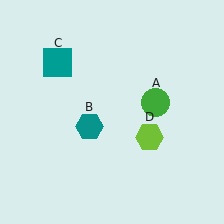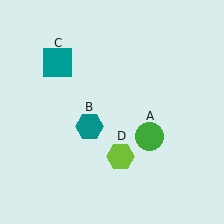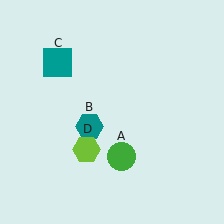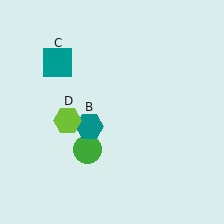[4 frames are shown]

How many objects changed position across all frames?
2 objects changed position: green circle (object A), lime hexagon (object D).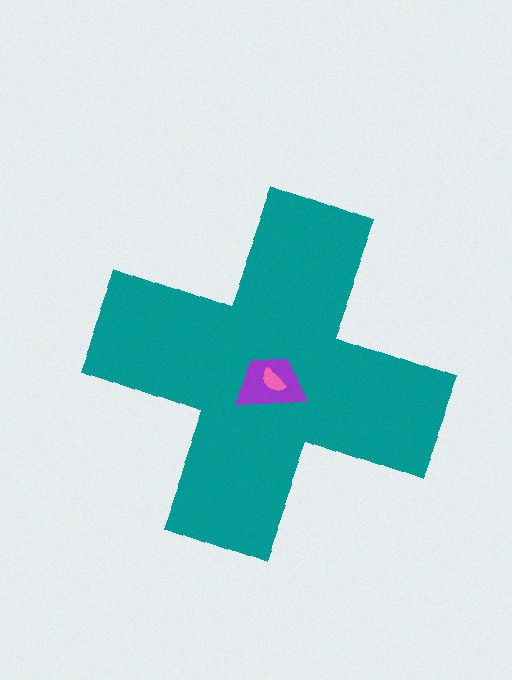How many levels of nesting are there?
3.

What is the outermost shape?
The teal cross.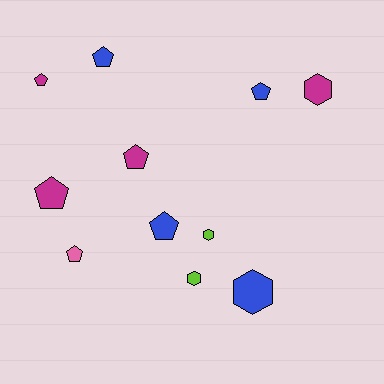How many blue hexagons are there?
There is 1 blue hexagon.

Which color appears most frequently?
Blue, with 4 objects.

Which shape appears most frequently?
Pentagon, with 7 objects.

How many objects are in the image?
There are 11 objects.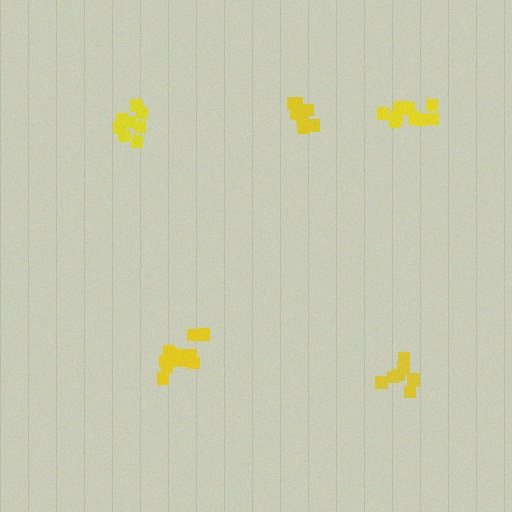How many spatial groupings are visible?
There are 5 spatial groupings.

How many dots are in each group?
Group 1: 8 dots, Group 2: 13 dots, Group 3: 8 dots, Group 4: 11 dots, Group 5: 9 dots (49 total).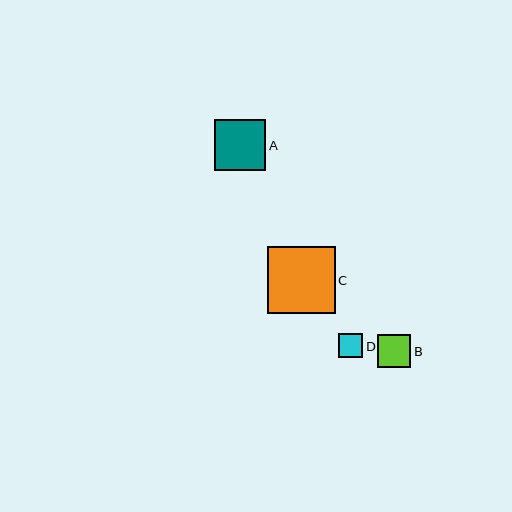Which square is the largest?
Square C is the largest with a size of approximately 67 pixels.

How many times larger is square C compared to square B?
Square C is approximately 2.0 times the size of square B.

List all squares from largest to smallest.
From largest to smallest: C, A, B, D.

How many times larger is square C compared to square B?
Square C is approximately 2.0 times the size of square B.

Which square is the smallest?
Square D is the smallest with a size of approximately 24 pixels.